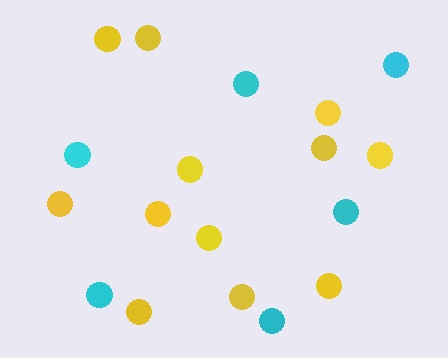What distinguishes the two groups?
There are 2 groups: one group of yellow circles (12) and one group of cyan circles (6).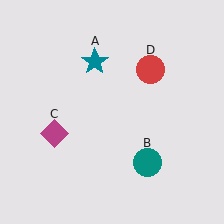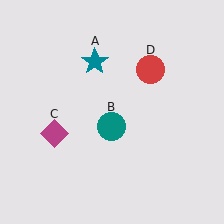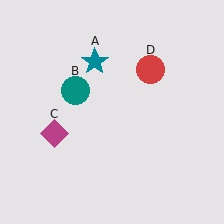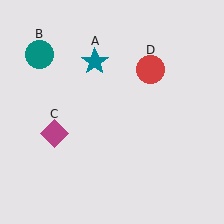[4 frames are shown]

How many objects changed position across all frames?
1 object changed position: teal circle (object B).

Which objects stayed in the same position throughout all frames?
Teal star (object A) and magenta diamond (object C) and red circle (object D) remained stationary.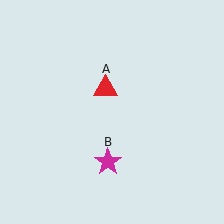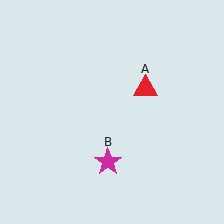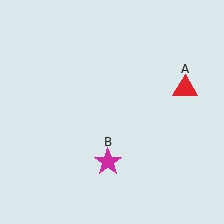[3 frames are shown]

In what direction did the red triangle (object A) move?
The red triangle (object A) moved right.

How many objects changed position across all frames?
1 object changed position: red triangle (object A).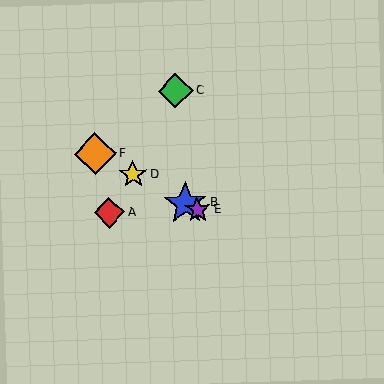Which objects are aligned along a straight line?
Objects B, D, E, F are aligned along a straight line.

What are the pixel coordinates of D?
Object D is at (133, 175).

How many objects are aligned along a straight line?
4 objects (B, D, E, F) are aligned along a straight line.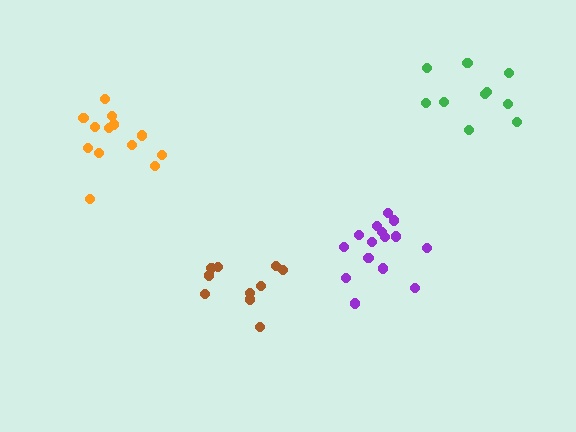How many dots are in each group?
Group 1: 10 dots, Group 2: 10 dots, Group 3: 13 dots, Group 4: 15 dots (48 total).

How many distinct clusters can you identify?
There are 4 distinct clusters.